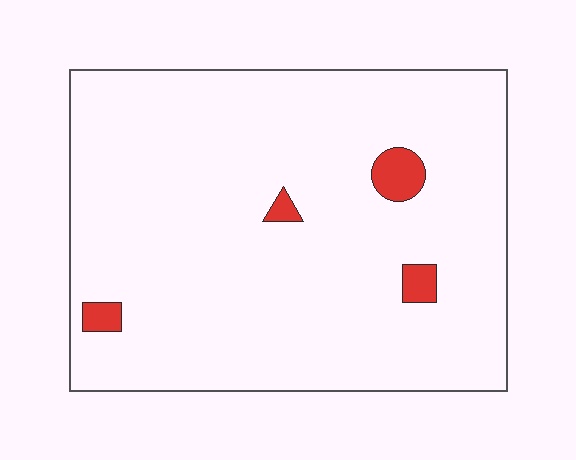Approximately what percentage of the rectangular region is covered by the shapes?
Approximately 5%.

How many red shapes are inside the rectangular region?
4.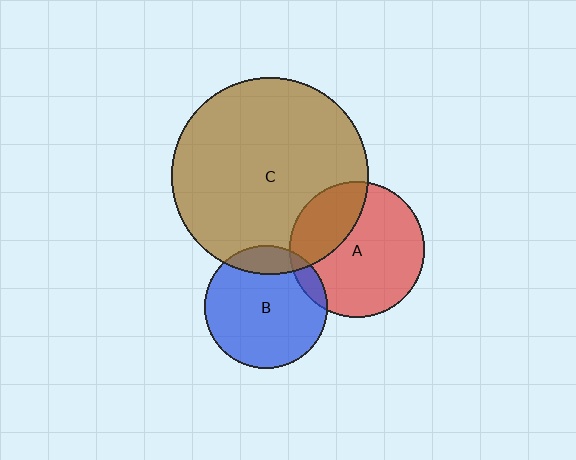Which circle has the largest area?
Circle C (brown).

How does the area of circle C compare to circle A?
Approximately 2.1 times.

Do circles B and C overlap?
Yes.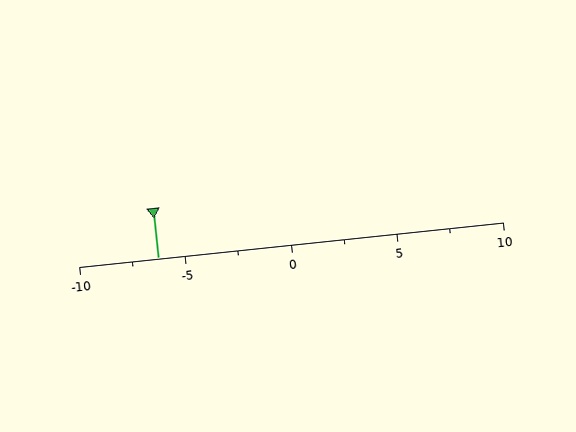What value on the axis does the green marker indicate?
The marker indicates approximately -6.2.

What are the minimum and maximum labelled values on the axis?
The axis runs from -10 to 10.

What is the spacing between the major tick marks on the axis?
The major ticks are spaced 5 apart.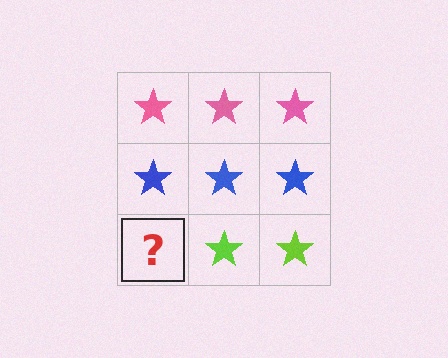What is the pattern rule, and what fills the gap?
The rule is that each row has a consistent color. The gap should be filled with a lime star.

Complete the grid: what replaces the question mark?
The question mark should be replaced with a lime star.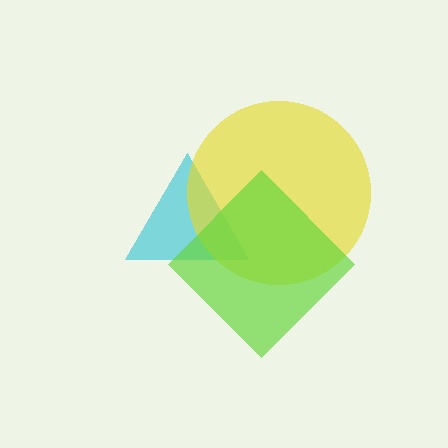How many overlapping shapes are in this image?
There are 3 overlapping shapes in the image.